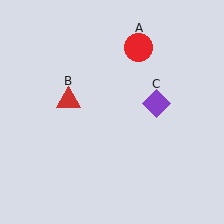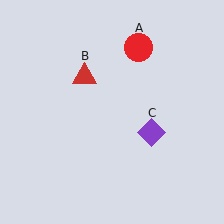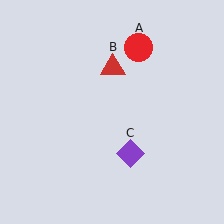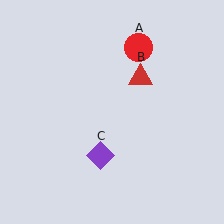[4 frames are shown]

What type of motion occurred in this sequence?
The red triangle (object B), purple diamond (object C) rotated clockwise around the center of the scene.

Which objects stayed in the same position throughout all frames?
Red circle (object A) remained stationary.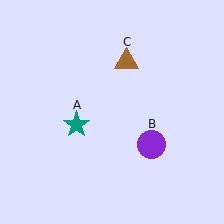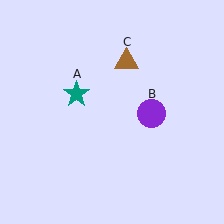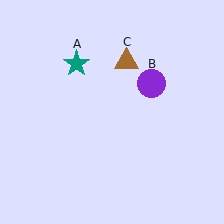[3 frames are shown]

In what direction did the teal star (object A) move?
The teal star (object A) moved up.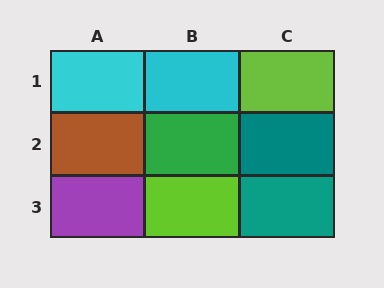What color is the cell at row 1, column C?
Lime.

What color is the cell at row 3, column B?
Lime.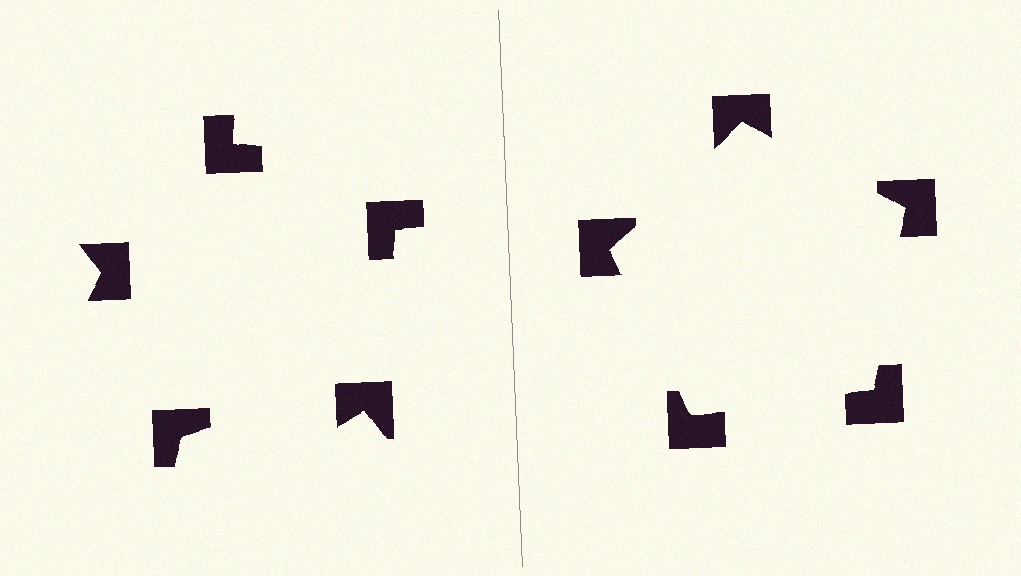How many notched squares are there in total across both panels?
10 — 5 on each side.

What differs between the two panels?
The notched squares are positioned identically on both sides; only the wedge orientations differ. On the right they align to a pentagon; on the left they are misaligned.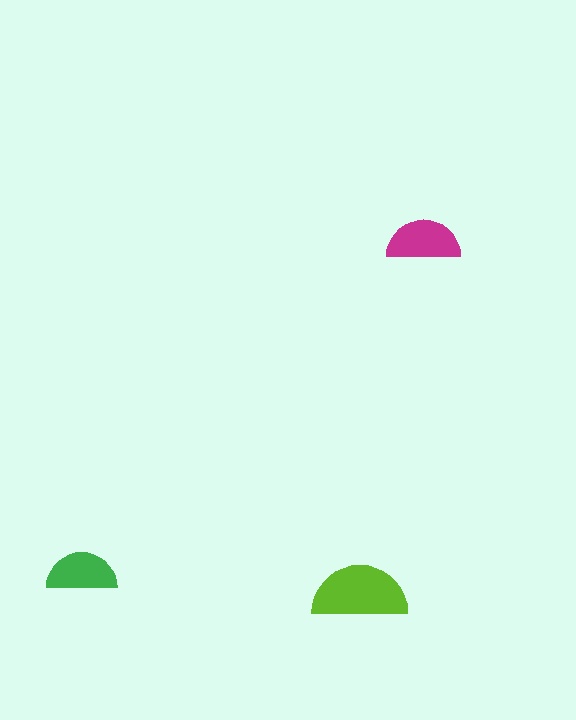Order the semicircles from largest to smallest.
the lime one, the magenta one, the green one.